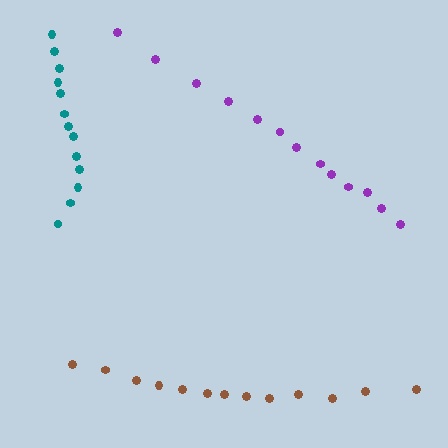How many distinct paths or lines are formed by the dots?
There are 3 distinct paths.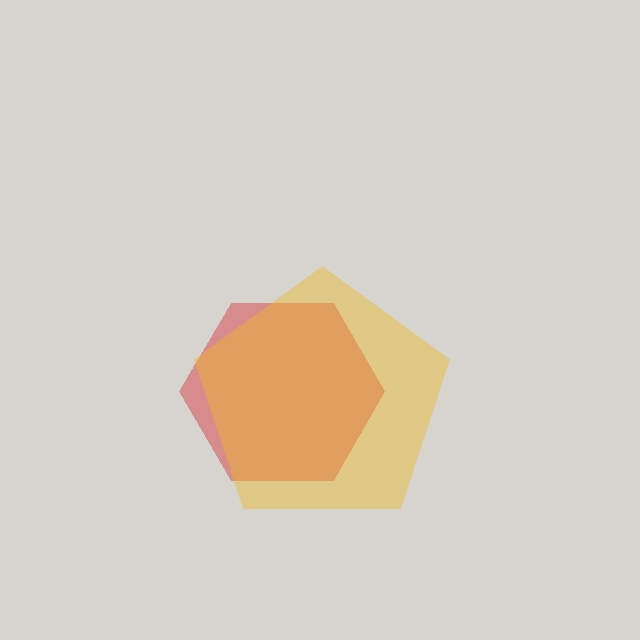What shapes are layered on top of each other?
The layered shapes are: a red hexagon, a yellow pentagon.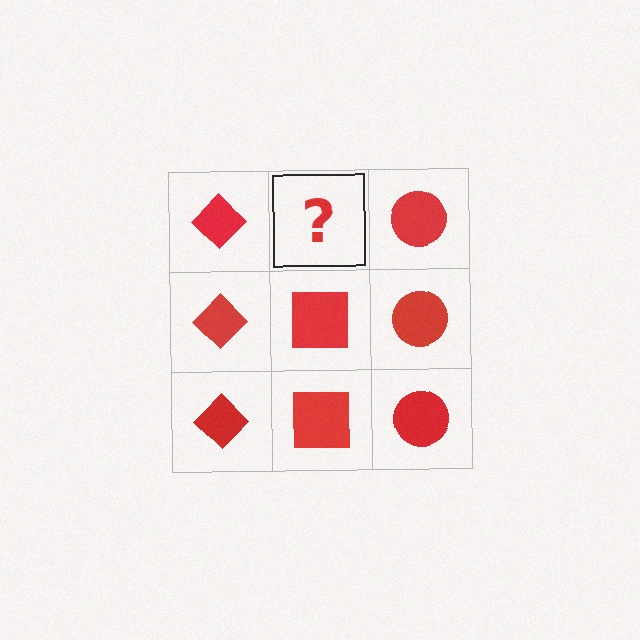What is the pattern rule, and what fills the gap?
The rule is that each column has a consistent shape. The gap should be filled with a red square.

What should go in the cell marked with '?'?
The missing cell should contain a red square.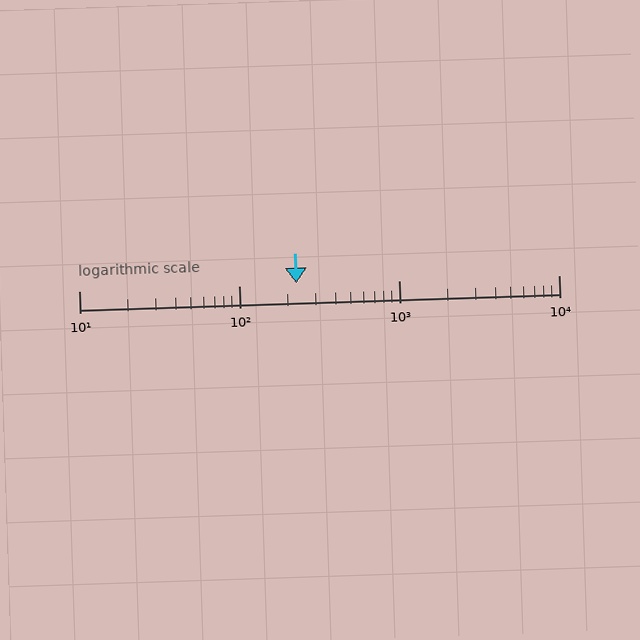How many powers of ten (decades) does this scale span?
The scale spans 3 decades, from 10 to 10000.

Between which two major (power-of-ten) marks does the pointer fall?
The pointer is between 100 and 1000.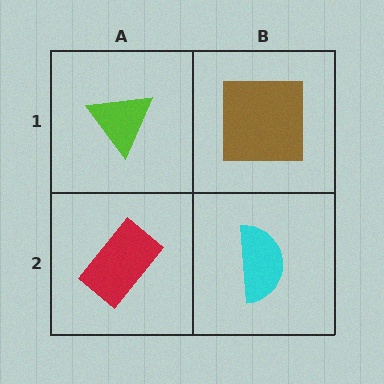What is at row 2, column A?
A red rectangle.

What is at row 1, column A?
A lime triangle.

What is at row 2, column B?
A cyan semicircle.